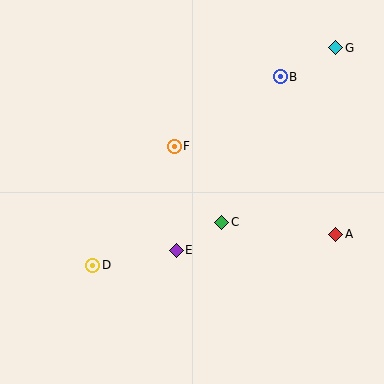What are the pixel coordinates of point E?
Point E is at (176, 250).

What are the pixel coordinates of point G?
Point G is at (336, 48).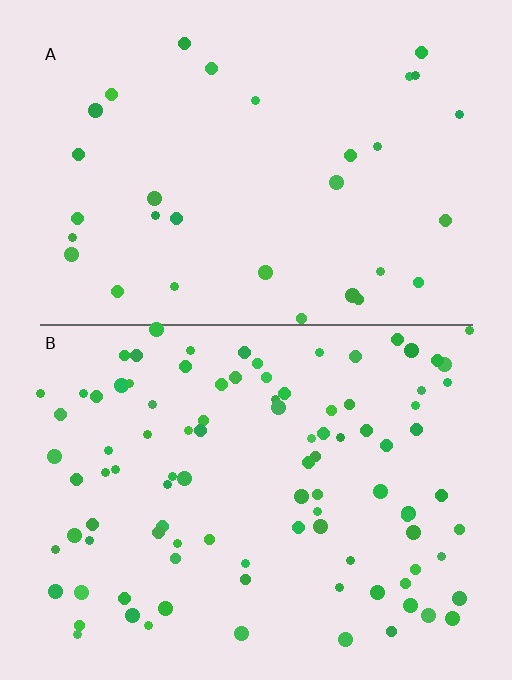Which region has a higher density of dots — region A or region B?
B (the bottom).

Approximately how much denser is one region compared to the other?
Approximately 3.1× — region B over region A.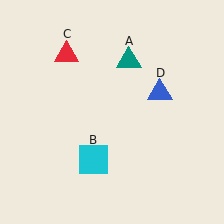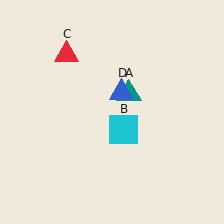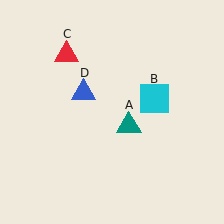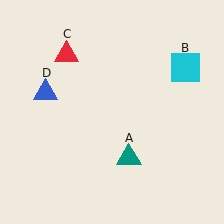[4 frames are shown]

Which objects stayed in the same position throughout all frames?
Red triangle (object C) remained stationary.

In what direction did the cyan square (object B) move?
The cyan square (object B) moved up and to the right.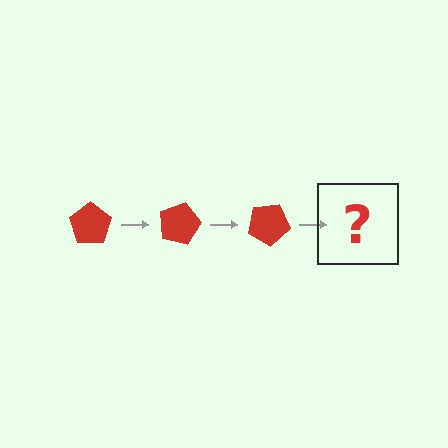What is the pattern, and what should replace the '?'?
The pattern is that the pentagon rotates 15 degrees each step. The '?' should be a red pentagon rotated 45 degrees.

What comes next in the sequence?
The next element should be a red pentagon rotated 45 degrees.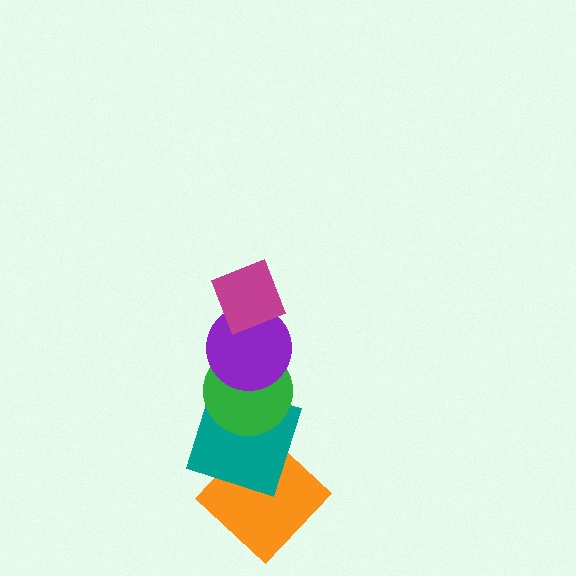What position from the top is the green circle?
The green circle is 3rd from the top.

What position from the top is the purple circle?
The purple circle is 2nd from the top.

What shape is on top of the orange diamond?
The teal square is on top of the orange diamond.